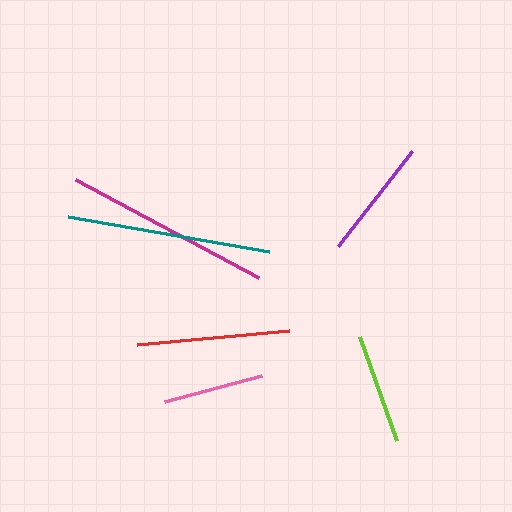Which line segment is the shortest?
The pink line is the shortest at approximately 100 pixels.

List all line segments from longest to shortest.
From longest to shortest: magenta, teal, red, purple, lime, pink.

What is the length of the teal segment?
The teal segment is approximately 203 pixels long.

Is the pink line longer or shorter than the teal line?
The teal line is longer than the pink line.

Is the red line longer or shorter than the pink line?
The red line is longer than the pink line.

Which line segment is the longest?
The magenta line is the longest at approximately 207 pixels.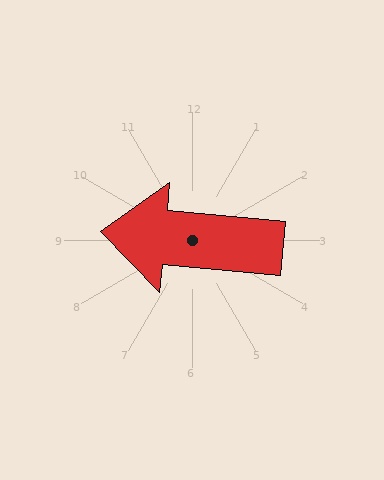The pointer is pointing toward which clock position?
Roughly 9 o'clock.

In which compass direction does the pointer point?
West.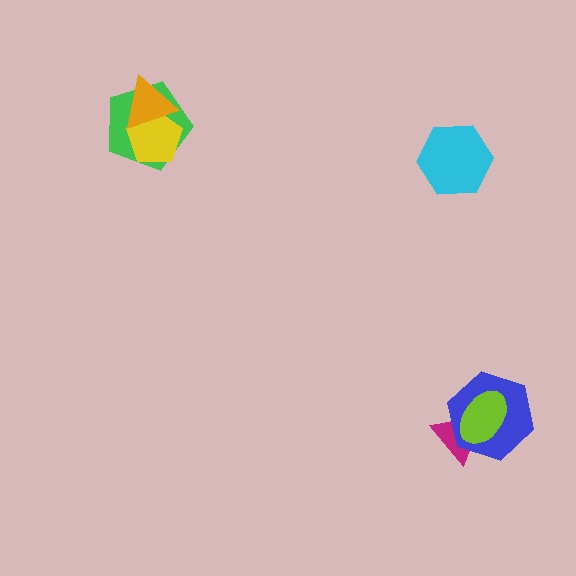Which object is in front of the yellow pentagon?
The orange triangle is in front of the yellow pentagon.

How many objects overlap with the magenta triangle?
2 objects overlap with the magenta triangle.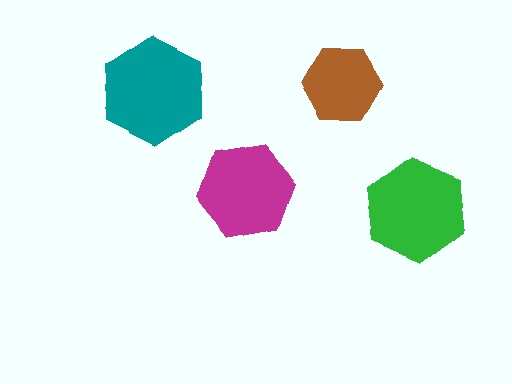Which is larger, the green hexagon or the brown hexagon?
The green one.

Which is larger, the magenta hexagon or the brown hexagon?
The magenta one.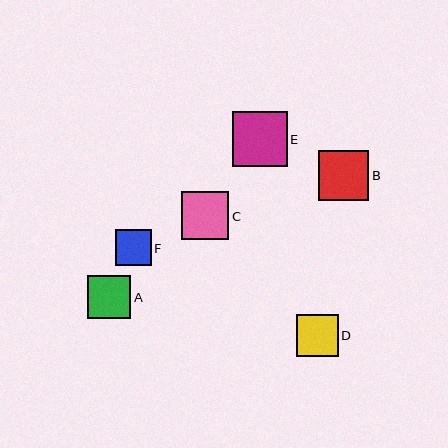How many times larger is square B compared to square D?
Square B is approximately 1.2 times the size of square D.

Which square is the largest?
Square E is the largest with a size of approximately 55 pixels.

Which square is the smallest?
Square F is the smallest with a size of approximately 36 pixels.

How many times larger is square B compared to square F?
Square B is approximately 1.4 times the size of square F.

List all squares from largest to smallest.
From largest to smallest: E, B, C, A, D, F.